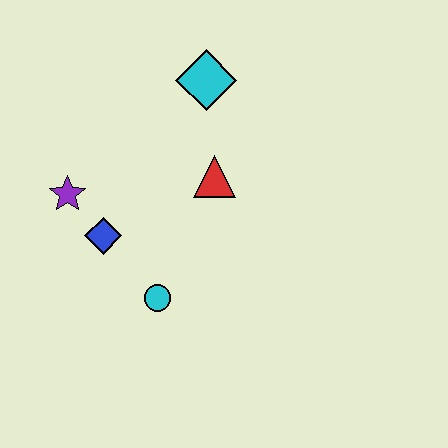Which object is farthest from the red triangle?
The purple star is farthest from the red triangle.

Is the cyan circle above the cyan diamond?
No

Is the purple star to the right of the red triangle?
No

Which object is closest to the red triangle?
The cyan diamond is closest to the red triangle.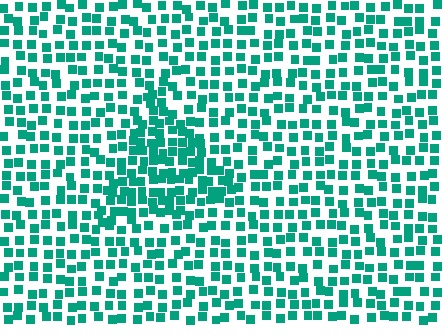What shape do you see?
I see a triangle.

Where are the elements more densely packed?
The elements are more densely packed inside the triangle boundary.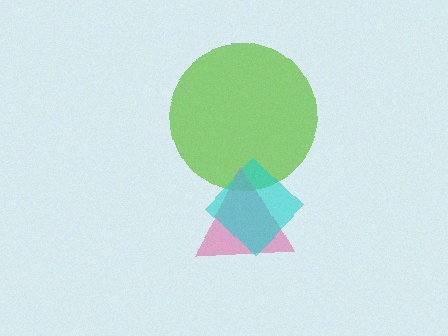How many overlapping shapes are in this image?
There are 3 overlapping shapes in the image.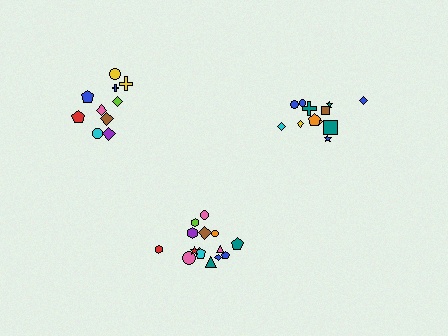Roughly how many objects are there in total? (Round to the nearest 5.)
Roughly 35 objects in total.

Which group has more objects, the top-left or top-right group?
The top-right group.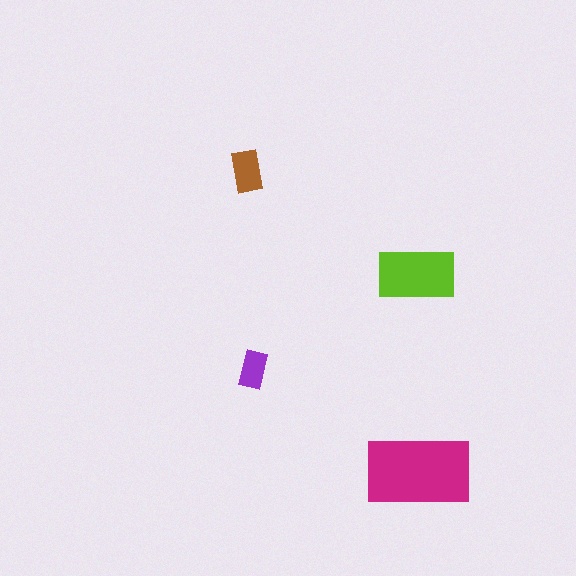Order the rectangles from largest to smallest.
the magenta one, the lime one, the brown one, the purple one.